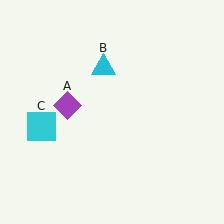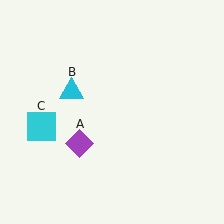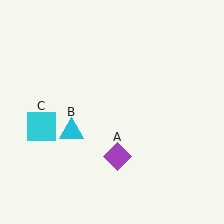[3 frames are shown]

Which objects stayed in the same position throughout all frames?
Cyan square (object C) remained stationary.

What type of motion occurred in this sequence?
The purple diamond (object A), cyan triangle (object B) rotated counterclockwise around the center of the scene.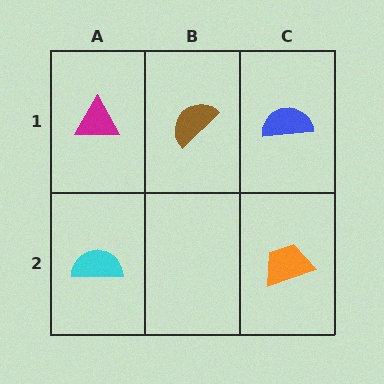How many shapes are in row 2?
2 shapes.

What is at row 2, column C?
An orange trapezoid.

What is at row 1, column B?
A brown semicircle.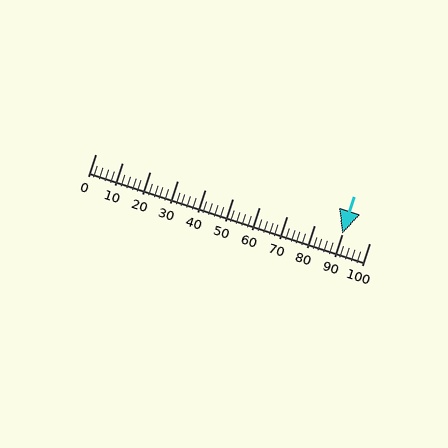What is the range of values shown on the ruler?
The ruler shows values from 0 to 100.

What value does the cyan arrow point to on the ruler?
The cyan arrow points to approximately 90.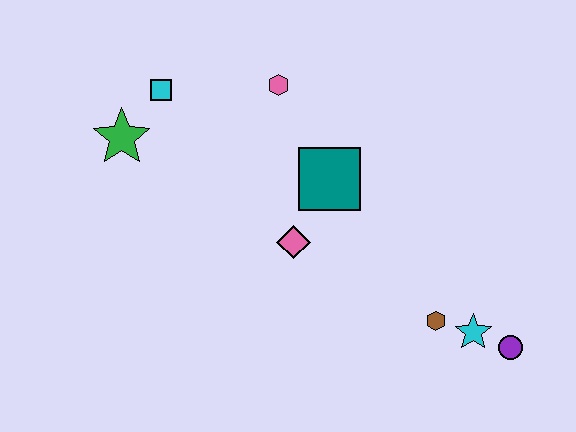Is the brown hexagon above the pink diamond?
No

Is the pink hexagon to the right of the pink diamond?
No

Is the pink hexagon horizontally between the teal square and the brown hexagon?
No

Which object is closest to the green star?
The cyan square is closest to the green star.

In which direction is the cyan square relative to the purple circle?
The cyan square is to the left of the purple circle.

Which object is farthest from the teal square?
The purple circle is farthest from the teal square.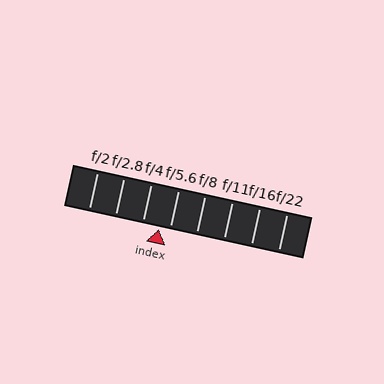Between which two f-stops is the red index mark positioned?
The index mark is between f/4 and f/5.6.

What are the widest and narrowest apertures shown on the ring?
The widest aperture shown is f/2 and the narrowest is f/22.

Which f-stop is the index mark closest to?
The index mark is closest to f/5.6.